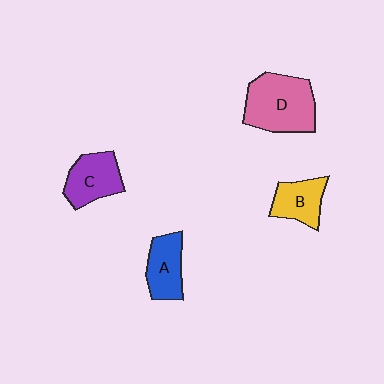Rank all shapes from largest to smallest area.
From largest to smallest: D (pink), C (purple), A (blue), B (yellow).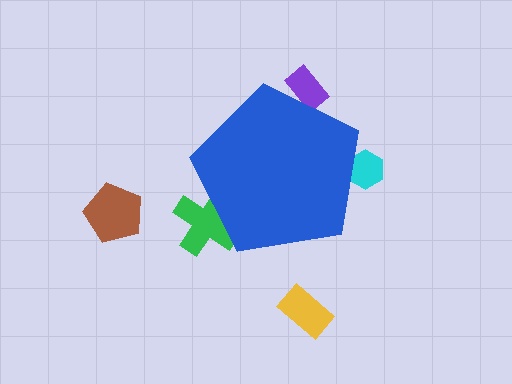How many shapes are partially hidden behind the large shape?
3 shapes are partially hidden.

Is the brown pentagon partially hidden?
No, the brown pentagon is fully visible.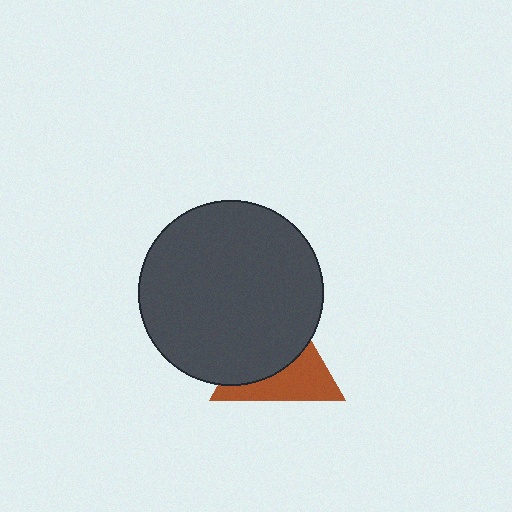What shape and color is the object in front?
The object in front is a dark gray circle.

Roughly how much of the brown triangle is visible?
A small part of it is visible (roughly 45%).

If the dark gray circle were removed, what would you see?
You would see the complete brown triangle.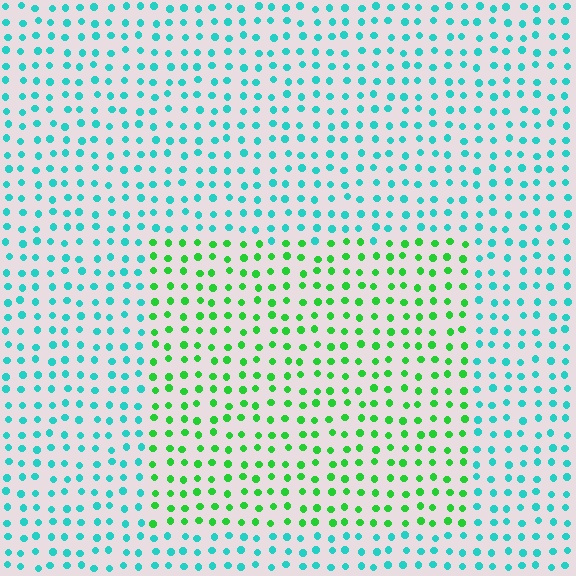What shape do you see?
I see a rectangle.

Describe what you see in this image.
The image is filled with small cyan elements in a uniform arrangement. A rectangle-shaped region is visible where the elements are tinted to a slightly different hue, forming a subtle color boundary.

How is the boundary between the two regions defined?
The boundary is defined purely by a slight shift in hue (about 51 degrees). Spacing, size, and orientation are identical on both sides.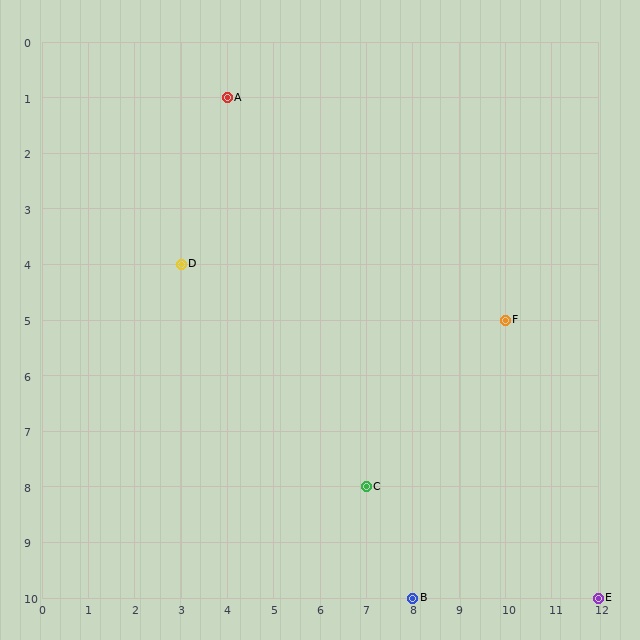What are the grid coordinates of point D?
Point D is at grid coordinates (3, 4).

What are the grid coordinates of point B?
Point B is at grid coordinates (8, 10).